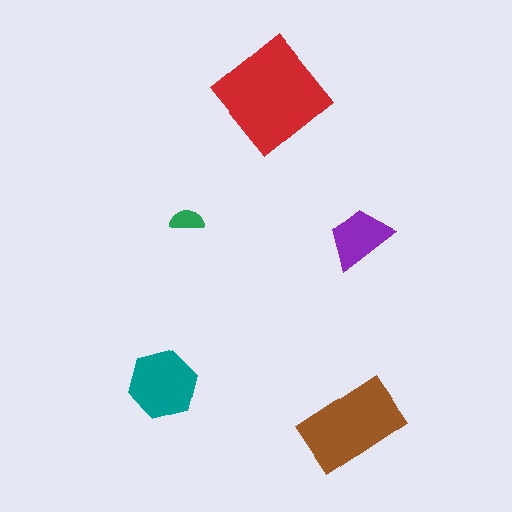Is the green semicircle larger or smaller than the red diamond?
Smaller.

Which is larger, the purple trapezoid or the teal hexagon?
The teal hexagon.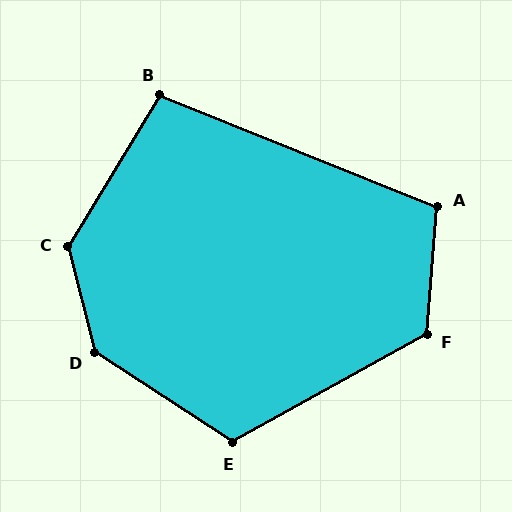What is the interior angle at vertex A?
Approximately 107 degrees (obtuse).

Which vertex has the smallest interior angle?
B, at approximately 99 degrees.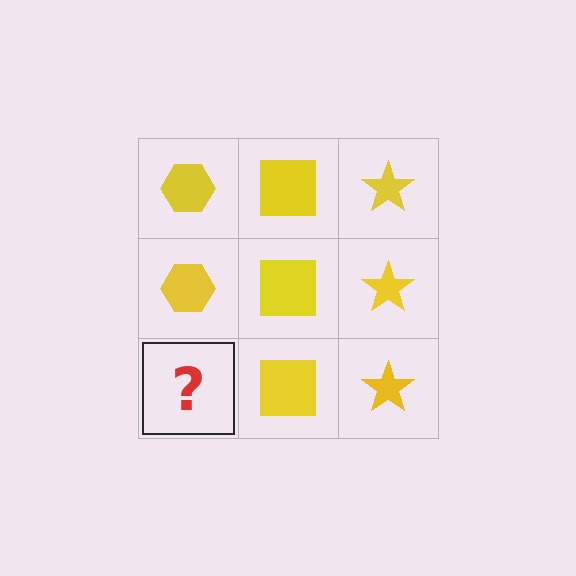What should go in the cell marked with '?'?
The missing cell should contain a yellow hexagon.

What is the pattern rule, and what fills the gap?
The rule is that each column has a consistent shape. The gap should be filled with a yellow hexagon.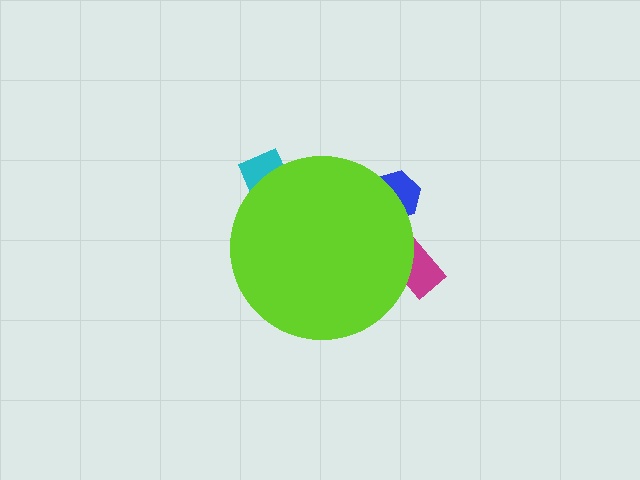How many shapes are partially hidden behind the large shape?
3 shapes are partially hidden.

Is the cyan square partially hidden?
Yes, the cyan square is partially hidden behind the lime circle.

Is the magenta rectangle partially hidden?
Yes, the magenta rectangle is partially hidden behind the lime circle.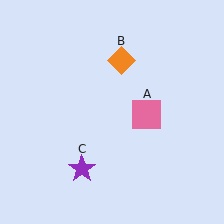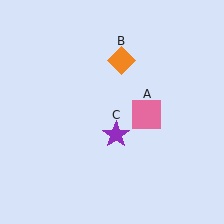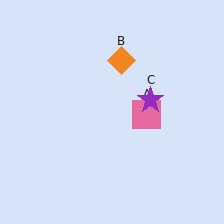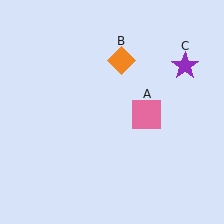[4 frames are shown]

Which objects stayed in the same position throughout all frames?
Pink square (object A) and orange diamond (object B) remained stationary.